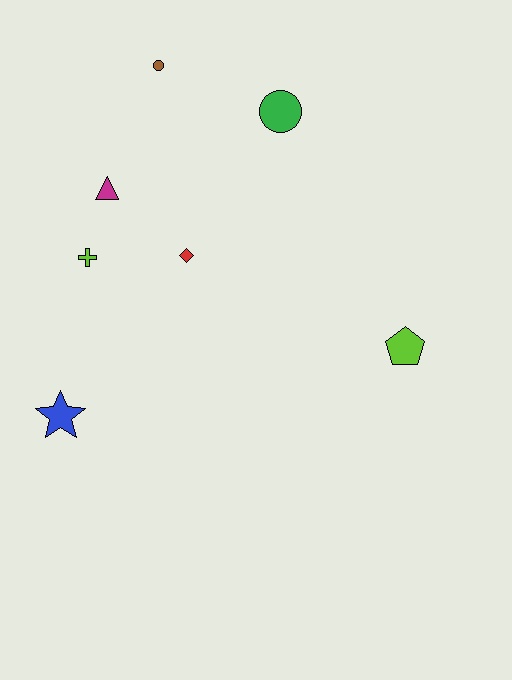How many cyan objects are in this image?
There are no cyan objects.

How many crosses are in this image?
There is 1 cross.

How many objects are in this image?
There are 7 objects.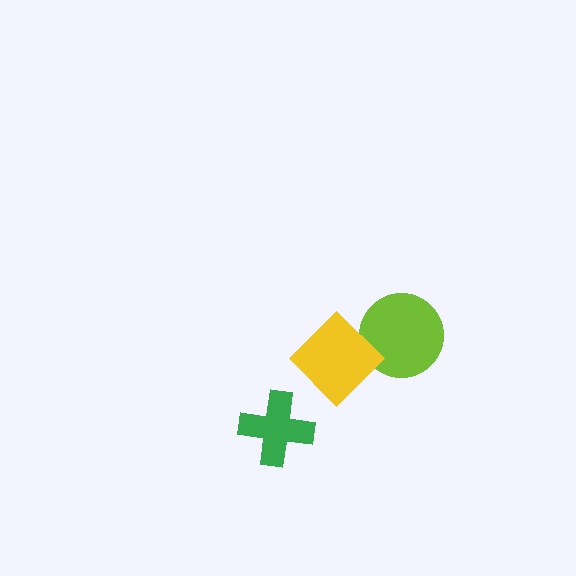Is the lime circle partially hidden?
Yes, it is partially covered by another shape.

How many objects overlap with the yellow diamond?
1 object overlaps with the yellow diamond.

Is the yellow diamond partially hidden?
No, no other shape covers it.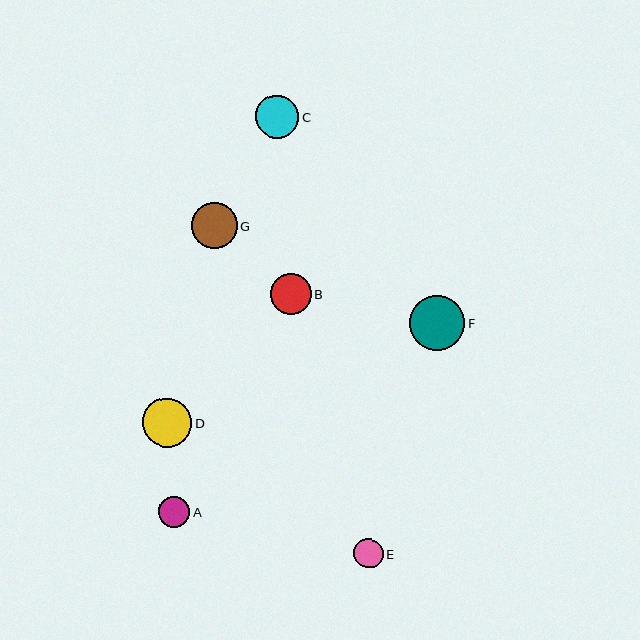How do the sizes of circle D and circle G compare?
Circle D and circle G are approximately the same size.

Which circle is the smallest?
Circle E is the smallest with a size of approximately 30 pixels.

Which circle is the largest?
Circle F is the largest with a size of approximately 55 pixels.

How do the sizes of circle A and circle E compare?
Circle A and circle E are approximately the same size.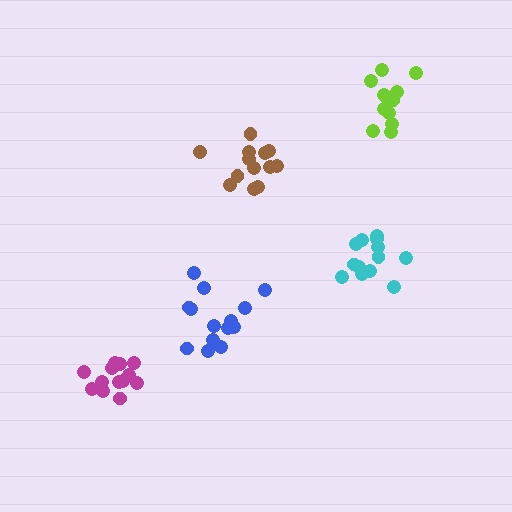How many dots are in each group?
Group 1: 13 dots, Group 2: 12 dots, Group 3: 13 dots, Group 4: 14 dots, Group 5: 13 dots (65 total).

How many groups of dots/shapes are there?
There are 5 groups.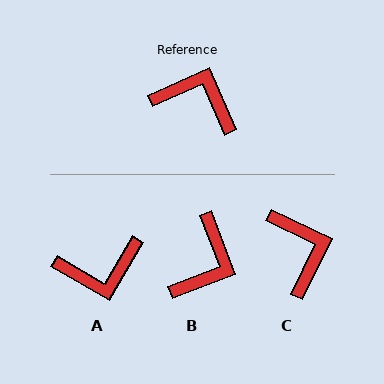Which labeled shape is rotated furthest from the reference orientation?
A, about 144 degrees away.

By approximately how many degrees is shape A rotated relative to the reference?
Approximately 144 degrees clockwise.